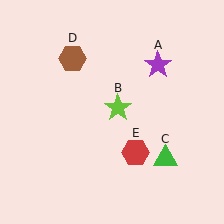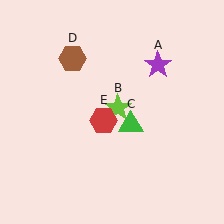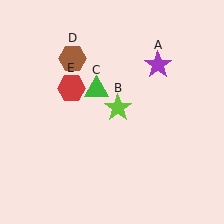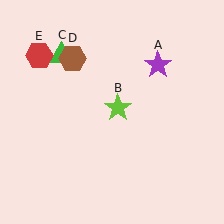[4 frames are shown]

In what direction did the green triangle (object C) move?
The green triangle (object C) moved up and to the left.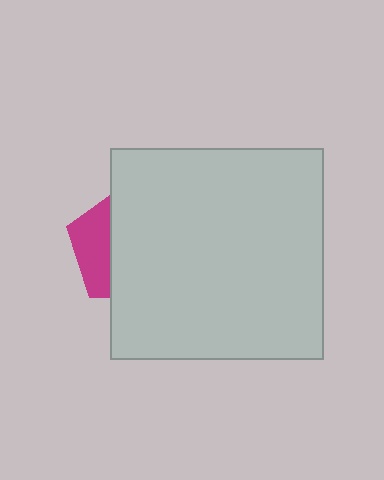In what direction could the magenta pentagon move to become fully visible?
The magenta pentagon could move left. That would shift it out from behind the light gray rectangle entirely.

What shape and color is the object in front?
The object in front is a light gray rectangle.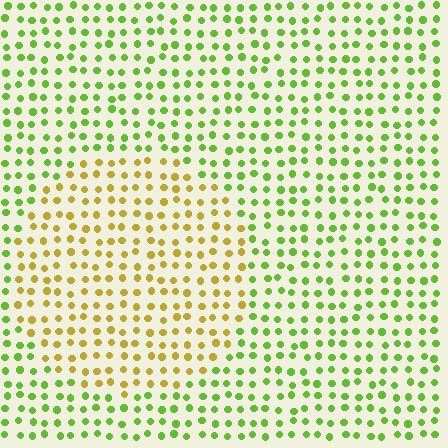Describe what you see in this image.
The image is filled with small lime elements in a uniform arrangement. A circle-shaped region is visible where the elements are tinted to a slightly different hue, forming a subtle color boundary.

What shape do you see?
I see a circle.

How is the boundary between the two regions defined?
The boundary is defined purely by a slight shift in hue (about 50 degrees). Spacing, size, and orientation are identical on both sides.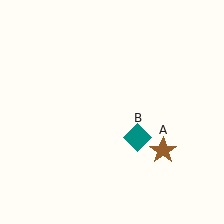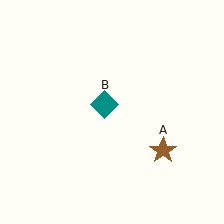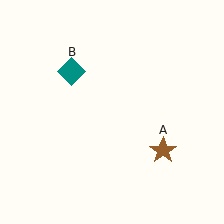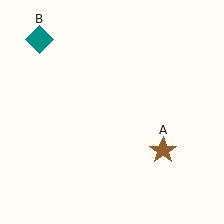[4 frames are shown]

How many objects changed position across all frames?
1 object changed position: teal diamond (object B).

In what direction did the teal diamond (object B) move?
The teal diamond (object B) moved up and to the left.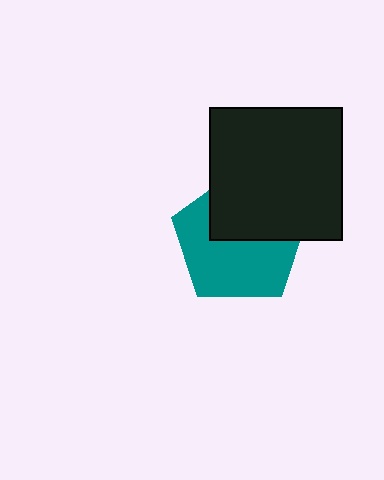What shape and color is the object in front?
The object in front is a black square.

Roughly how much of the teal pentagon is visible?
About half of it is visible (roughly 58%).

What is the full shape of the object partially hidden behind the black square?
The partially hidden object is a teal pentagon.